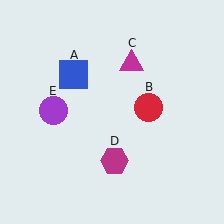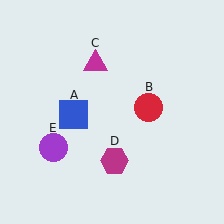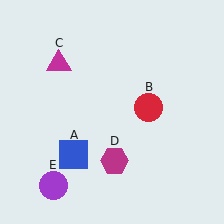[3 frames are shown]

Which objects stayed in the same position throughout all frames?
Red circle (object B) and magenta hexagon (object D) remained stationary.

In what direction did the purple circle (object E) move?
The purple circle (object E) moved down.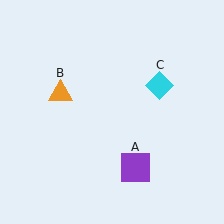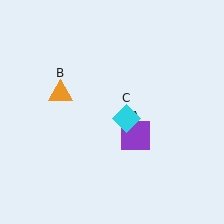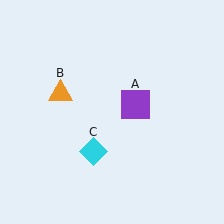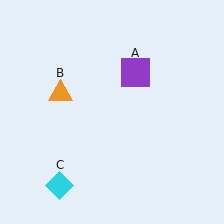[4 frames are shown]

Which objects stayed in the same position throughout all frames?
Orange triangle (object B) remained stationary.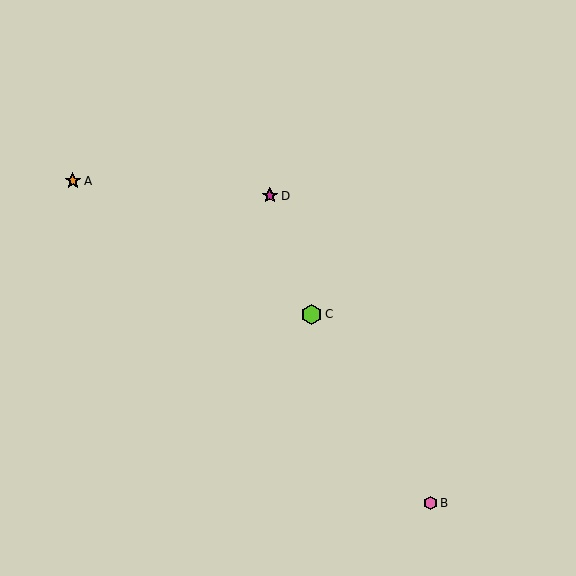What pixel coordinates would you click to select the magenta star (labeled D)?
Click at (270, 196) to select the magenta star D.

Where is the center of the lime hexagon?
The center of the lime hexagon is at (312, 315).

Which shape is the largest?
The lime hexagon (labeled C) is the largest.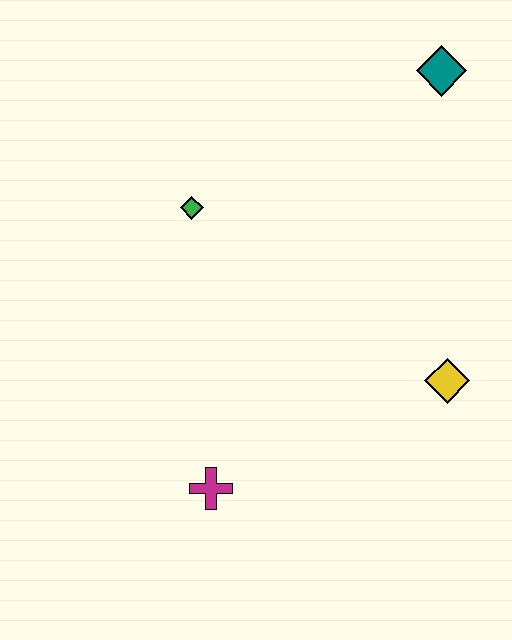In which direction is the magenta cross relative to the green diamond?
The magenta cross is below the green diamond.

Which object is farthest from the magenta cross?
The teal diamond is farthest from the magenta cross.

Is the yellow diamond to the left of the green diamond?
No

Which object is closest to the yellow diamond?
The magenta cross is closest to the yellow diamond.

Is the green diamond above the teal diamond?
No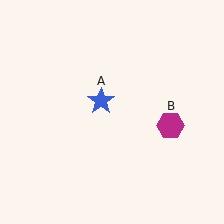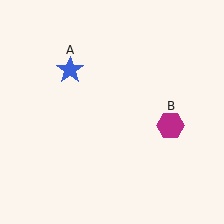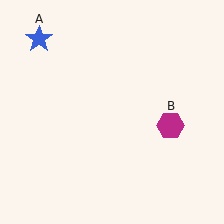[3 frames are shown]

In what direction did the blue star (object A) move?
The blue star (object A) moved up and to the left.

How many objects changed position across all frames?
1 object changed position: blue star (object A).